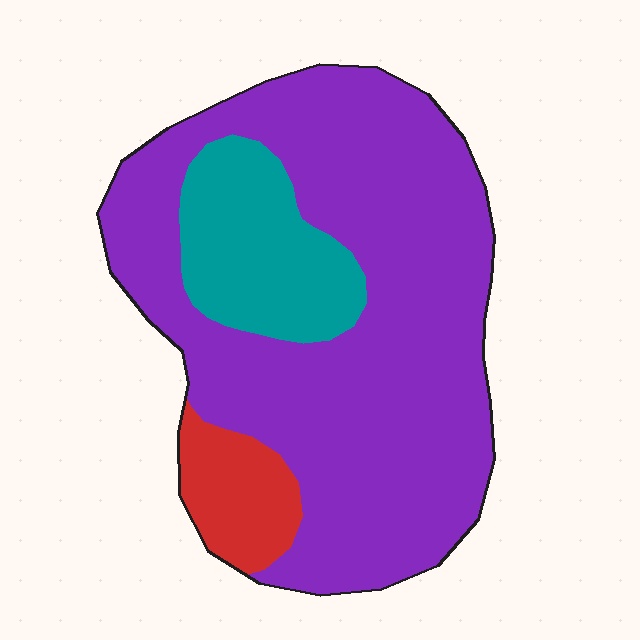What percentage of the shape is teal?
Teal covers about 15% of the shape.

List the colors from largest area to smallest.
From largest to smallest: purple, teal, red.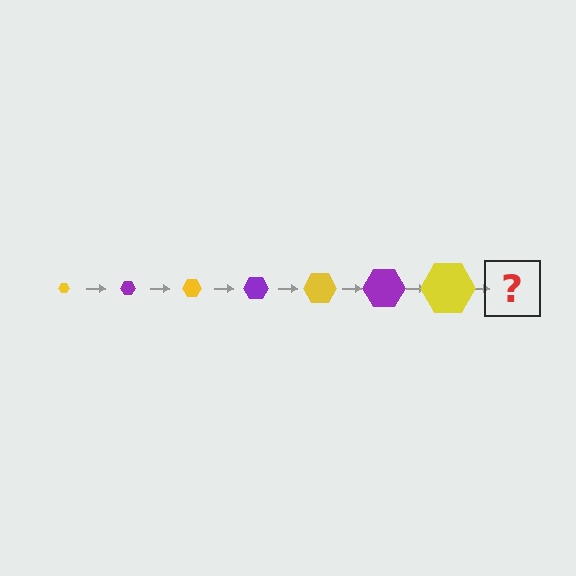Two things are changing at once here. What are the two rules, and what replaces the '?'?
The two rules are that the hexagon grows larger each step and the color cycles through yellow and purple. The '?' should be a purple hexagon, larger than the previous one.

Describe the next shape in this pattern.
It should be a purple hexagon, larger than the previous one.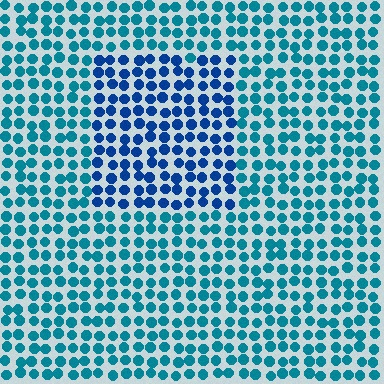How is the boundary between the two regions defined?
The boundary is defined purely by a slight shift in hue (about 30 degrees). Spacing, size, and orientation are identical on both sides.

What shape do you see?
I see a rectangle.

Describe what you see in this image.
The image is filled with small teal elements in a uniform arrangement. A rectangle-shaped region is visible where the elements are tinted to a slightly different hue, forming a subtle color boundary.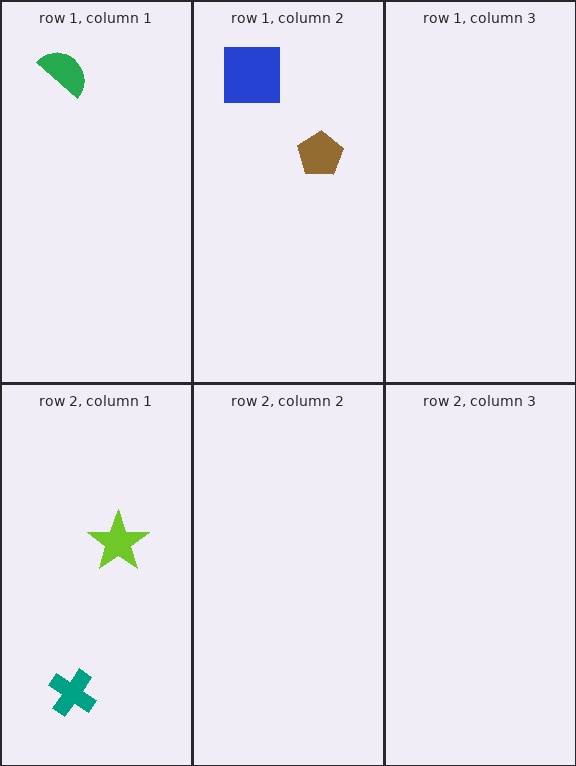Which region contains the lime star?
The row 2, column 1 region.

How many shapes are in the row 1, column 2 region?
2.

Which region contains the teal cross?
The row 2, column 1 region.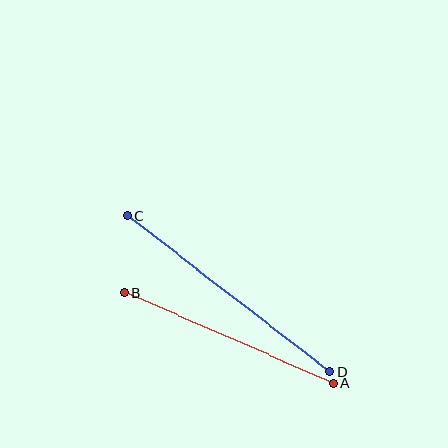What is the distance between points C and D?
The distance is approximately 256 pixels.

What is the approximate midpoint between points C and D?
The midpoint is at approximately (229, 294) pixels.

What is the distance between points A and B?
The distance is approximately 228 pixels.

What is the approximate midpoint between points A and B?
The midpoint is at approximately (229, 338) pixels.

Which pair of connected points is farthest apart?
Points C and D are farthest apart.